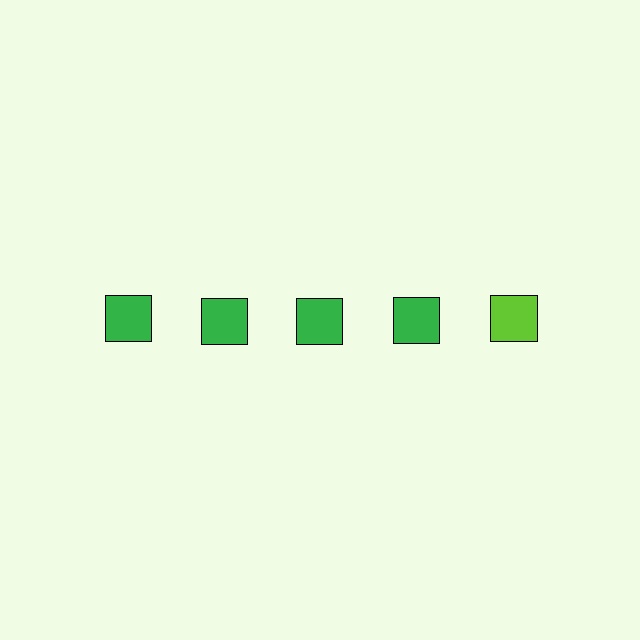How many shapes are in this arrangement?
There are 5 shapes arranged in a grid pattern.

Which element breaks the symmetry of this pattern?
The lime square in the top row, rightmost column breaks the symmetry. All other shapes are green squares.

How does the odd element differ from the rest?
It has a different color: lime instead of green.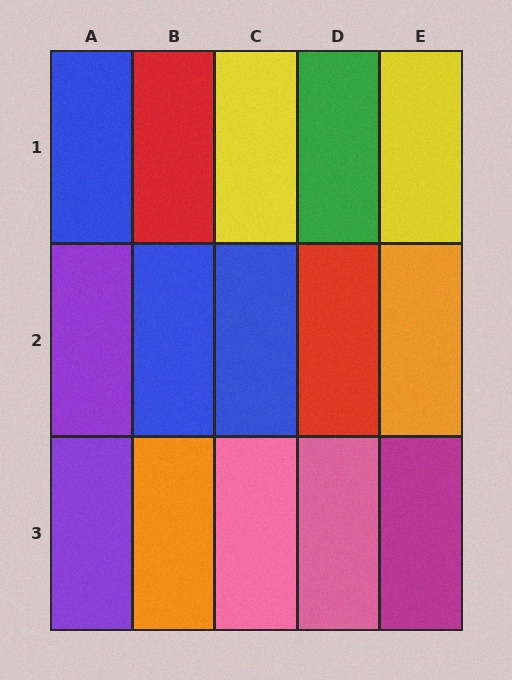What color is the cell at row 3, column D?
Pink.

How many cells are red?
2 cells are red.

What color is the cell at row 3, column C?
Pink.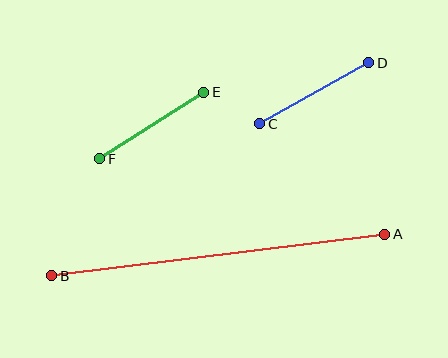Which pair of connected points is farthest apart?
Points A and B are farthest apart.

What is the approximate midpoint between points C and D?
The midpoint is at approximately (314, 93) pixels.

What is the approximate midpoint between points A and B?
The midpoint is at approximately (218, 255) pixels.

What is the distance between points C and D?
The distance is approximately 125 pixels.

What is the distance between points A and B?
The distance is approximately 336 pixels.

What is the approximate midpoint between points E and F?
The midpoint is at approximately (152, 126) pixels.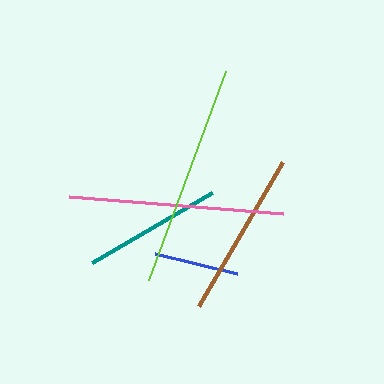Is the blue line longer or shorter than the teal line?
The teal line is longer than the blue line.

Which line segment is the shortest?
The blue line is the shortest at approximately 85 pixels.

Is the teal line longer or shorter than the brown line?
The brown line is longer than the teal line.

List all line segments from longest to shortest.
From longest to shortest: lime, pink, brown, teal, blue.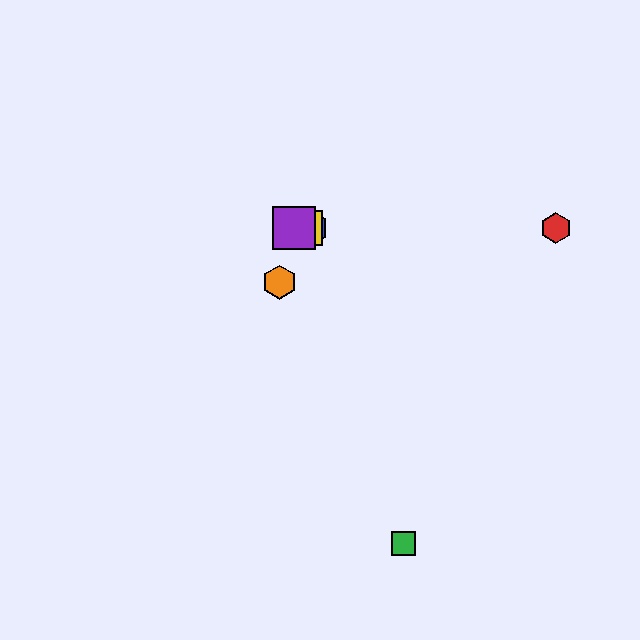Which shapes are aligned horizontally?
The red hexagon, the blue hexagon, the yellow square, the purple square are aligned horizontally.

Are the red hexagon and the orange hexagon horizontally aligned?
No, the red hexagon is at y≈228 and the orange hexagon is at y≈282.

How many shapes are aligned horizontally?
4 shapes (the red hexagon, the blue hexagon, the yellow square, the purple square) are aligned horizontally.